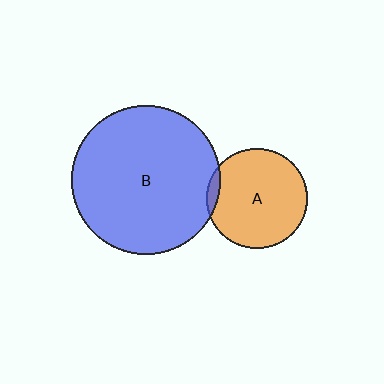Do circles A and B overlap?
Yes.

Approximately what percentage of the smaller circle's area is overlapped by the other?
Approximately 5%.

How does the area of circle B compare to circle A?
Approximately 2.2 times.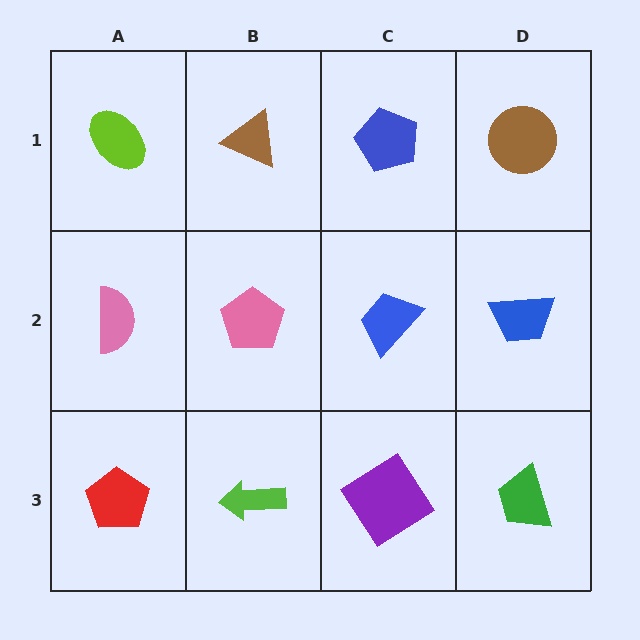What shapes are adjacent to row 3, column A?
A pink semicircle (row 2, column A), a lime arrow (row 3, column B).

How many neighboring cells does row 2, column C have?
4.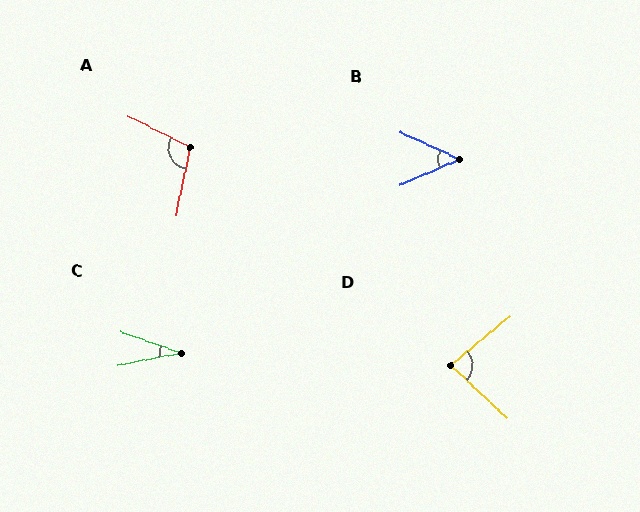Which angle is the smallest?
C, at approximately 31 degrees.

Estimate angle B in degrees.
Approximately 48 degrees.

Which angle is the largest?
A, at approximately 104 degrees.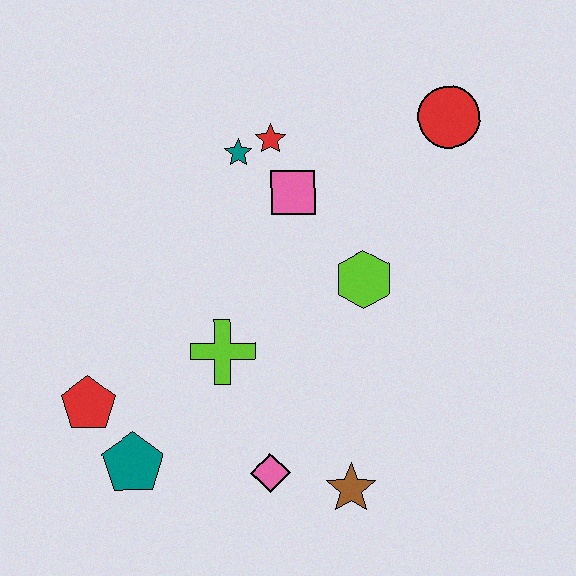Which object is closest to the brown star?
The pink diamond is closest to the brown star.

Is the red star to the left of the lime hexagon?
Yes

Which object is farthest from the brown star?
The red circle is farthest from the brown star.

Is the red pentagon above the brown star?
Yes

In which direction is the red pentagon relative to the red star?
The red pentagon is below the red star.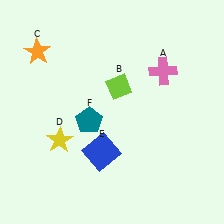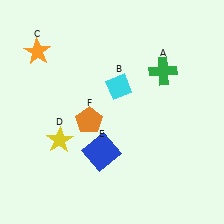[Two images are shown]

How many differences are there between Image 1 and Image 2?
There are 3 differences between the two images.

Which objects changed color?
A changed from pink to green. B changed from lime to cyan. F changed from teal to orange.